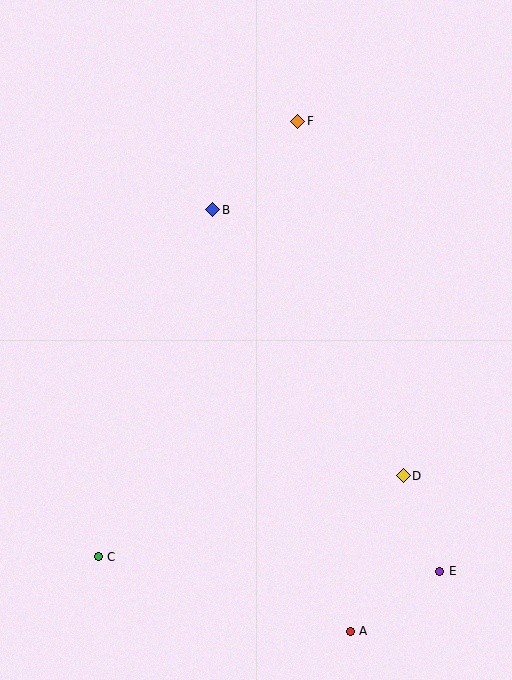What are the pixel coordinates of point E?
Point E is at (440, 571).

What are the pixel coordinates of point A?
Point A is at (350, 631).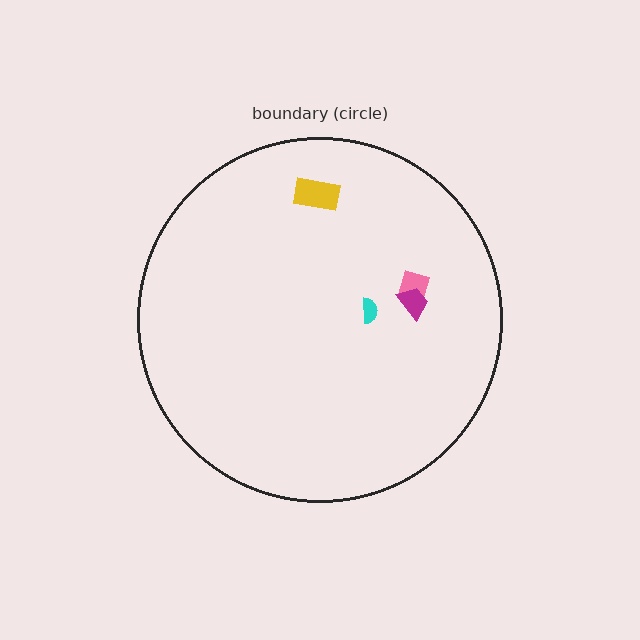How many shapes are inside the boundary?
4 inside, 0 outside.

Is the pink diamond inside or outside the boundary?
Inside.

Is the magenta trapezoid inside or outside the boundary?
Inside.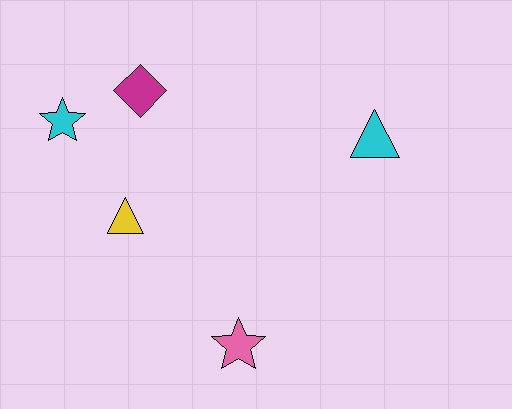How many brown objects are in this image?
There are no brown objects.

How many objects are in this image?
There are 5 objects.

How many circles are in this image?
There are no circles.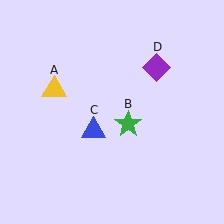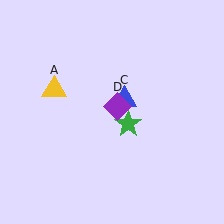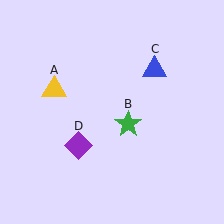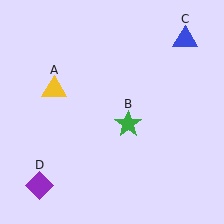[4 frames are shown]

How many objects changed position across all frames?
2 objects changed position: blue triangle (object C), purple diamond (object D).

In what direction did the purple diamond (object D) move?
The purple diamond (object D) moved down and to the left.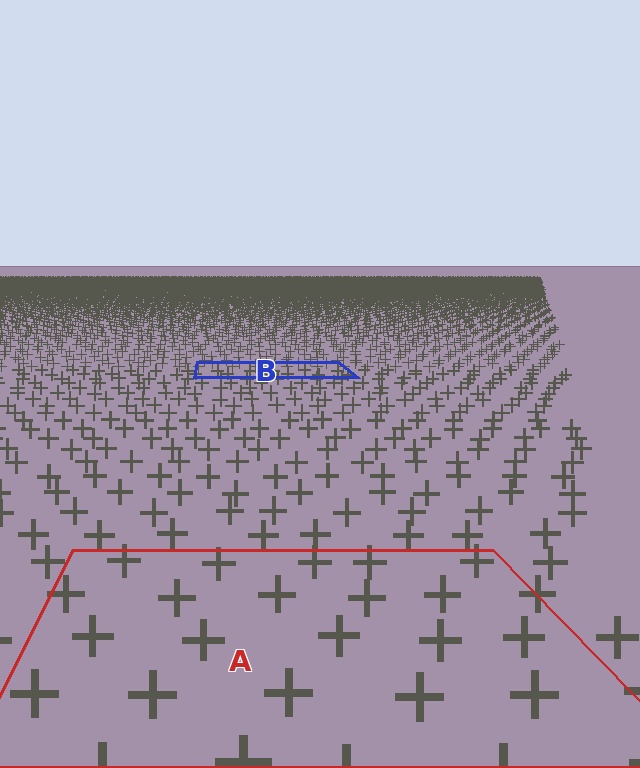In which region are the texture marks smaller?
The texture marks are smaller in region B, because it is farther away.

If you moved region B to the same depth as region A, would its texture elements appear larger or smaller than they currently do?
They would appear larger. At a closer depth, the same texture elements are projected at a bigger on-screen size.